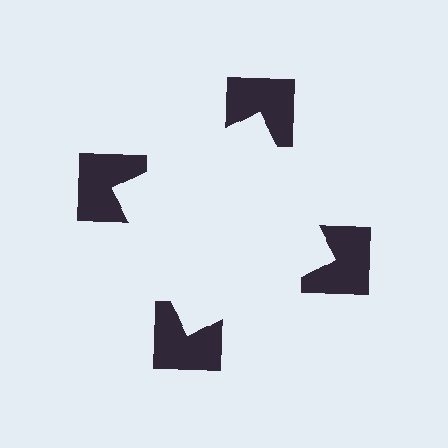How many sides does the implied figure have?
4 sides.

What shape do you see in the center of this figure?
An illusory square — its edges are inferred from the aligned wedge cuts in the notched squares, not physically drawn.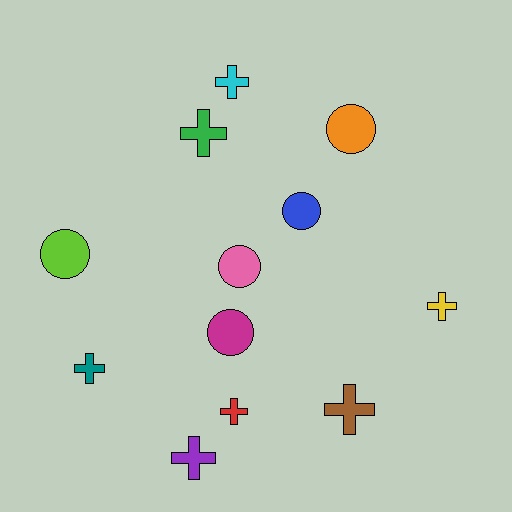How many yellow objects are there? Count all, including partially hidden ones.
There is 1 yellow object.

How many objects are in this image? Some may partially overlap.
There are 12 objects.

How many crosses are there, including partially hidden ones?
There are 7 crosses.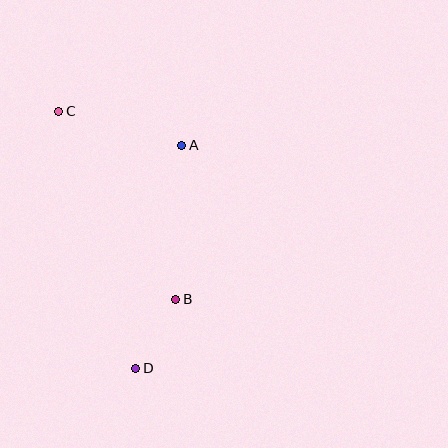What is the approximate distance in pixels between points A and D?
The distance between A and D is approximately 227 pixels.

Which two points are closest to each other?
Points B and D are closest to each other.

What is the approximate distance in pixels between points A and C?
The distance between A and C is approximately 128 pixels.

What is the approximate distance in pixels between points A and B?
The distance between A and B is approximately 154 pixels.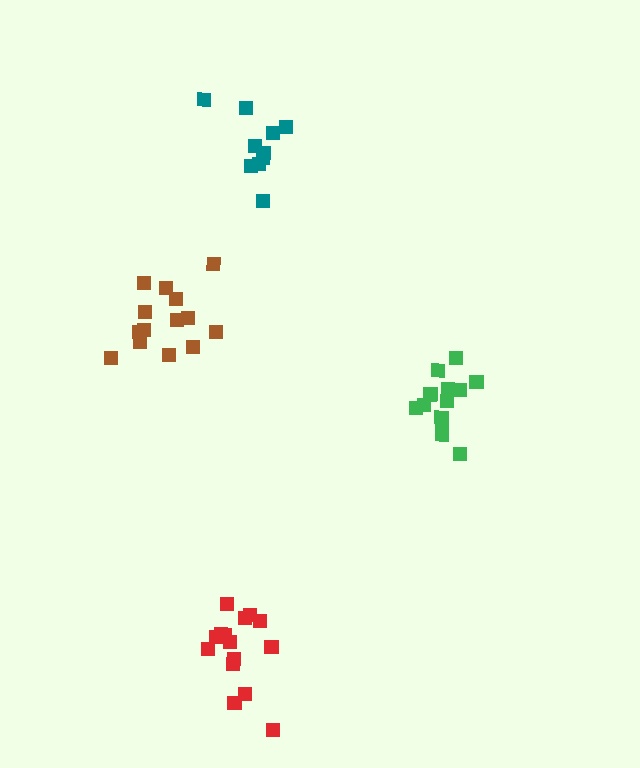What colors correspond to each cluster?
The clusters are colored: teal, brown, green, red.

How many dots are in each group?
Group 1: 10 dots, Group 2: 14 dots, Group 3: 14 dots, Group 4: 15 dots (53 total).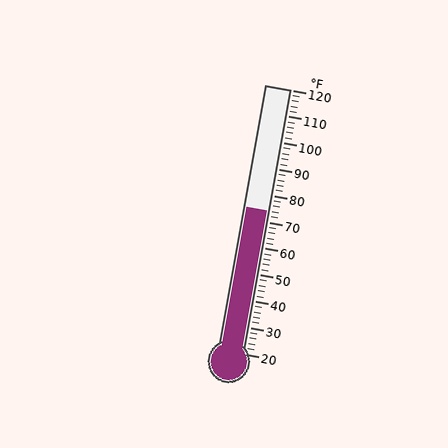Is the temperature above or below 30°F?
The temperature is above 30°F.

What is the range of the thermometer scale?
The thermometer scale ranges from 20°F to 120°F.